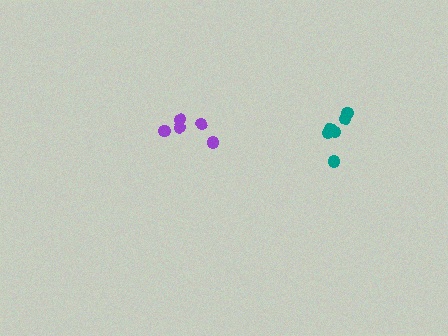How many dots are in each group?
Group 1: 5 dots, Group 2: 6 dots (11 total).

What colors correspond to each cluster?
The clusters are colored: purple, teal.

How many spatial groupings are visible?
There are 2 spatial groupings.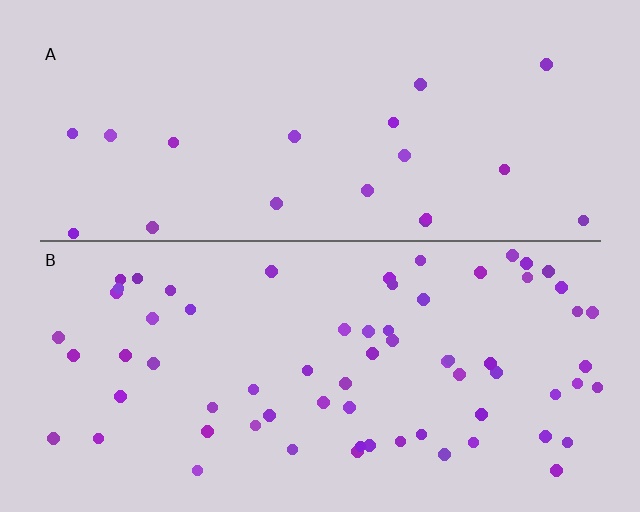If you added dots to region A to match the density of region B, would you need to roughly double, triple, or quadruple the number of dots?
Approximately triple.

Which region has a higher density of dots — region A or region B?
B (the bottom).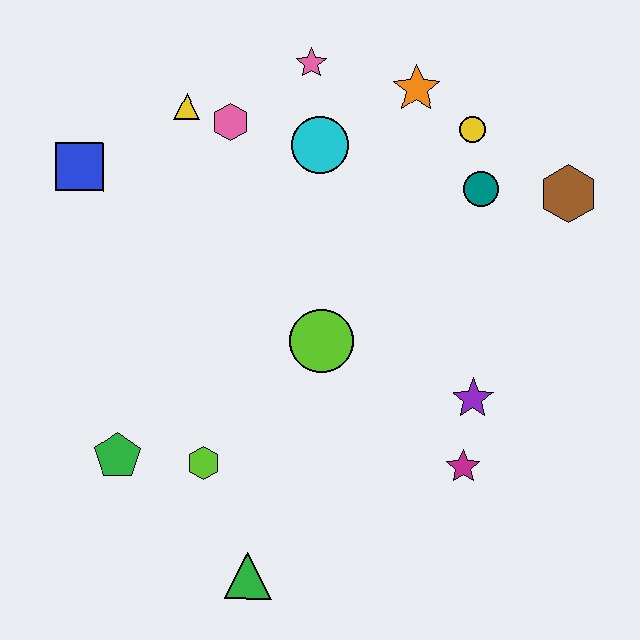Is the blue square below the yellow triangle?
Yes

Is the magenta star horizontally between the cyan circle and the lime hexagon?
No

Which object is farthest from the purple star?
The blue square is farthest from the purple star.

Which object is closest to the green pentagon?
The lime hexagon is closest to the green pentagon.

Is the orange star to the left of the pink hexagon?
No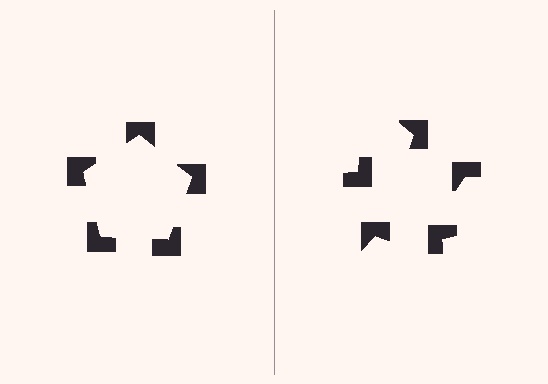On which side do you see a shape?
An illusory pentagon appears on the left side. On the right side the wedge cuts are rotated, so no coherent shape forms.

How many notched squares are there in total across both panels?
10 — 5 on each side.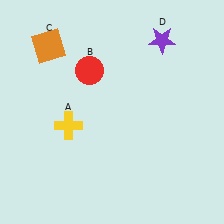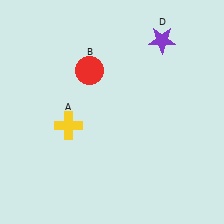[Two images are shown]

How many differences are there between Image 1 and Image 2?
There is 1 difference between the two images.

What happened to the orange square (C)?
The orange square (C) was removed in Image 2. It was in the top-left area of Image 1.